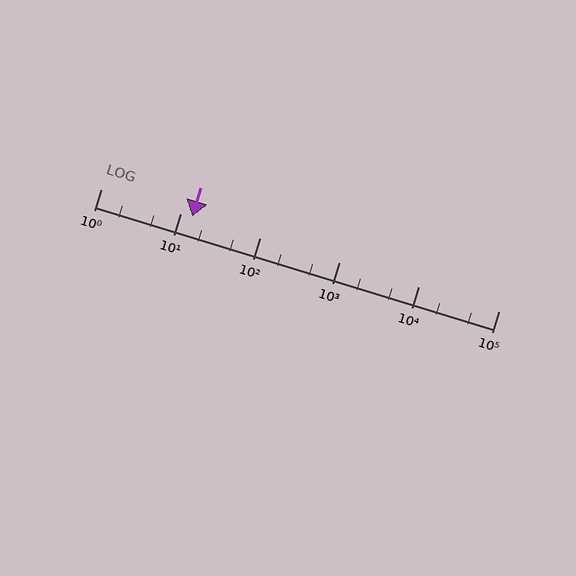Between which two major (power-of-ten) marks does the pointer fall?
The pointer is between 10 and 100.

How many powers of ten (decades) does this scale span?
The scale spans 5 decades, from 1 to 100000.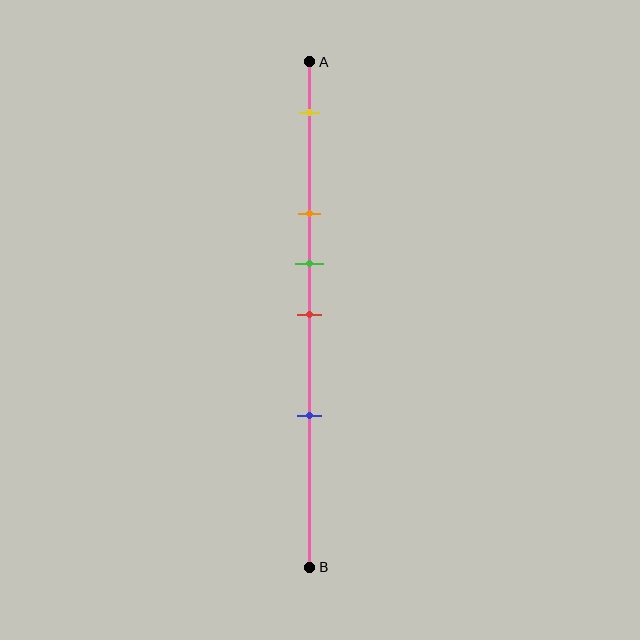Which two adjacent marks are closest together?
The green and red marks are the closest adjacent pair.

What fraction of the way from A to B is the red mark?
The red mark is approximately 50% (0.5) of the way from A to B.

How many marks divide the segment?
There are 5 marks dividing the segment.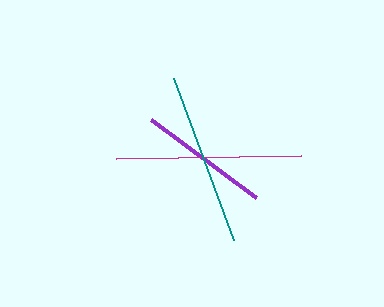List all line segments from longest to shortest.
From longest to shortest: magenta, teal, purple.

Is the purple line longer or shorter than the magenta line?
The magenta line is longer than the purple line.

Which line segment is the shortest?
The purple line is the shortest at approximately 131 pixels.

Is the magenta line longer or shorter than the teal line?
The magenta line is longer than the teal line.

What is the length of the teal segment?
The teal segment is approximately 173 pixels long.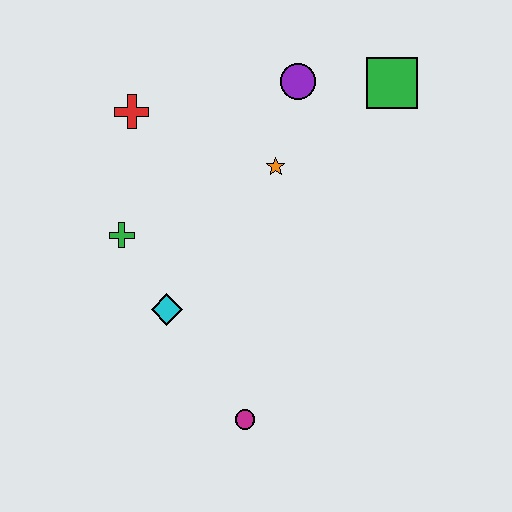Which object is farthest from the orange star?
The magenta circle is farthest from the orange star.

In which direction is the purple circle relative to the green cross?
The purple circle is to the right of the green cross.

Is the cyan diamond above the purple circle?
No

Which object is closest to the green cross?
The cyan diamond is closest to the green cross.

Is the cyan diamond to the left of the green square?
Yes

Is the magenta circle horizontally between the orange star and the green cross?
Yes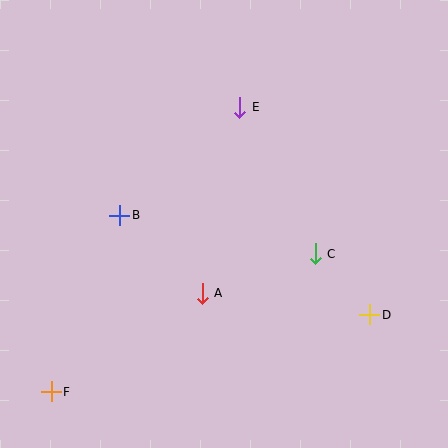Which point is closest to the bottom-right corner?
Point D is closest to the bottom-right corner.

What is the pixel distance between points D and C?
The distance between D and C is 82 pixels.